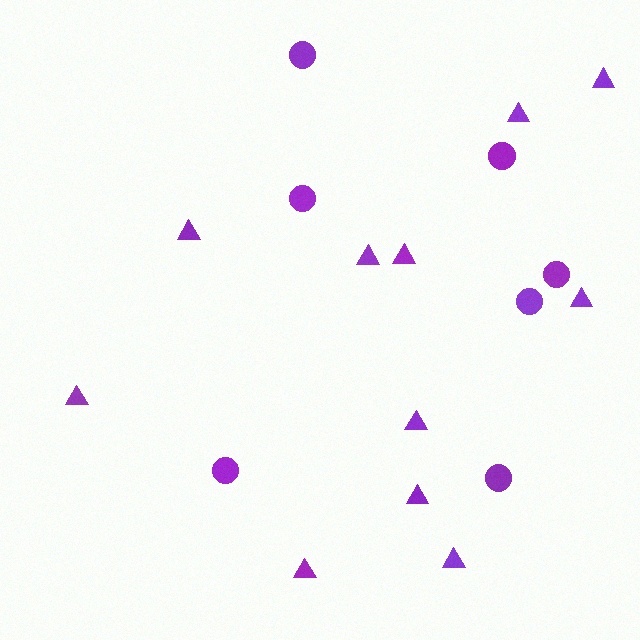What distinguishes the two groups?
There are 2 groups: one group of triangles (11) and one group of circles (7).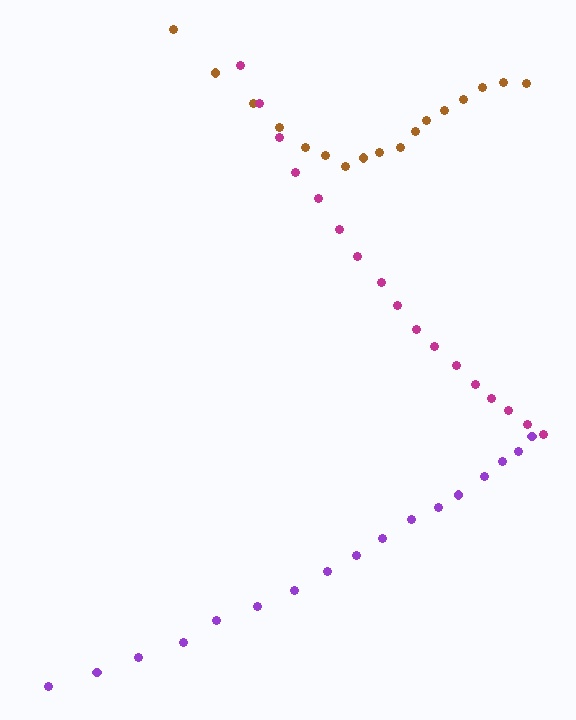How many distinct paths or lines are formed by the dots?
There are 3 distinct paths.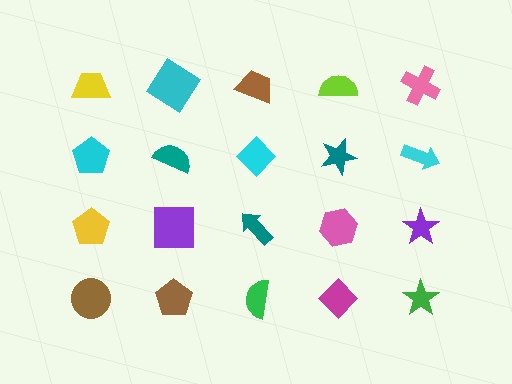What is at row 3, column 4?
A pink hexagon.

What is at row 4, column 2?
A brown pentagon.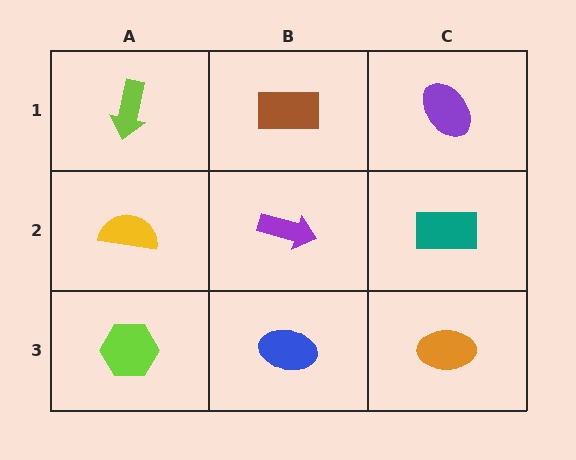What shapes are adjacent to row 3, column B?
A purple arrow (row 2, column B), a lime hexagon (row 3, column A), an orange ellipse (row 3, column C).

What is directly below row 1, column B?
A purple arrow.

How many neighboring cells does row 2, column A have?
3.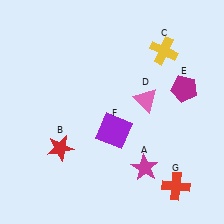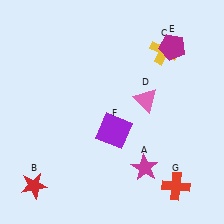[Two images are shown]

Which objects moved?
The objects that moved are: the red star (B), the magenta pentagon (E).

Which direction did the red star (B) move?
The red star (B) moved down.